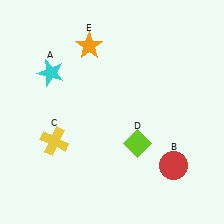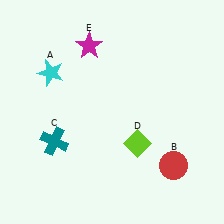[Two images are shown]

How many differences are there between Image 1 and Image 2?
There are 2 differences between the two images.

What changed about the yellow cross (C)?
In Image 1, C is yellow. In Image 2, it changed to teal.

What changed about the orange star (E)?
In Image 1, E is orange. In Image 2, it changed to magenta.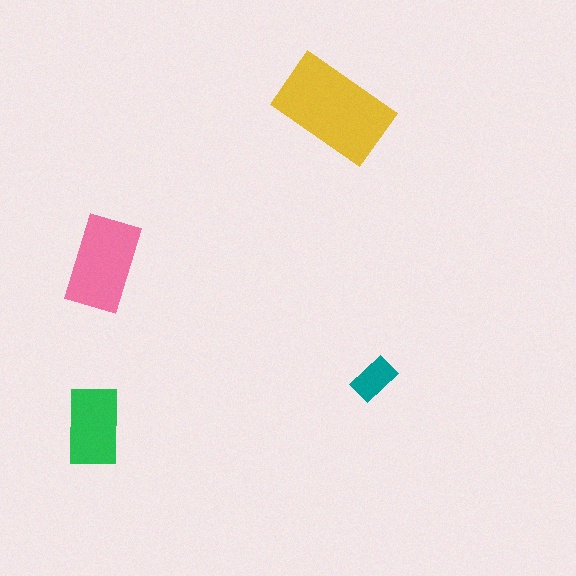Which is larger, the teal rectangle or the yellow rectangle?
The yellow one.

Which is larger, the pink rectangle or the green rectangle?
The pink one.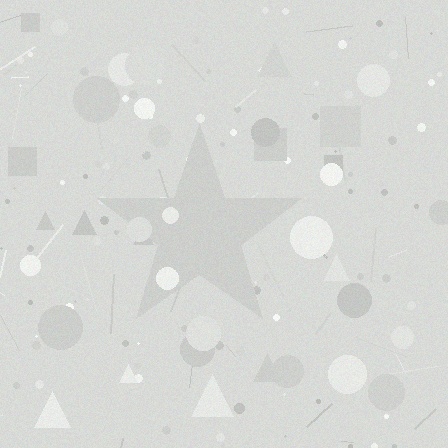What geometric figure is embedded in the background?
A star is embedded in the background.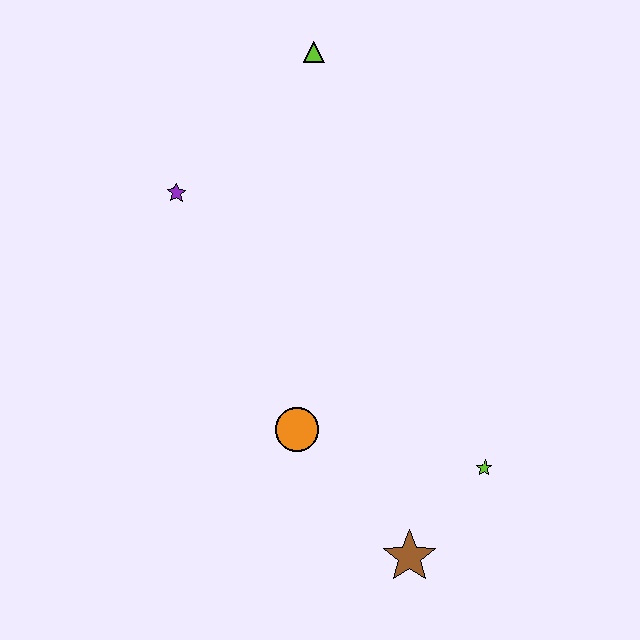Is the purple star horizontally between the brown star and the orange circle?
No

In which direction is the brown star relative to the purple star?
The brown star is below the purple star.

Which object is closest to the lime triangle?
The purple star is closest to the lime triangle.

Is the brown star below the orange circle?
Yes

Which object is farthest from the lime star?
The lime triangle is farthest from the lime star.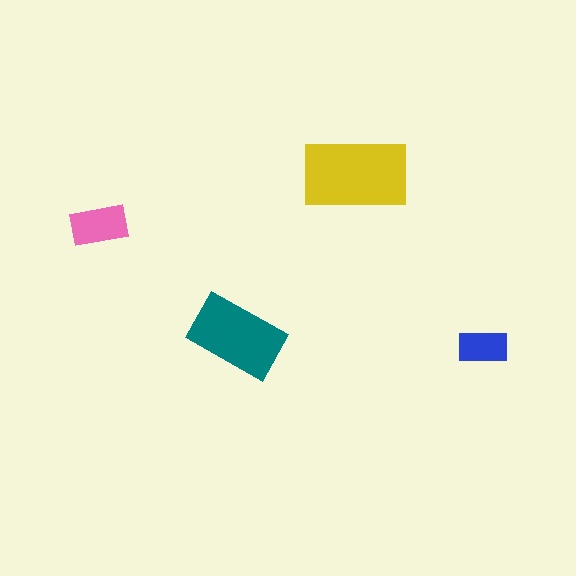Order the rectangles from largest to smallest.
the yellow one, the teal one, the pink one, the blue one.